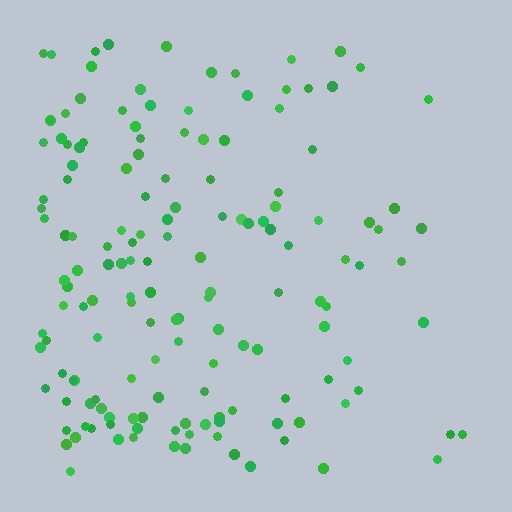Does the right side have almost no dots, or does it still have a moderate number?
Still a moderate number, just noticeably fewer than the left.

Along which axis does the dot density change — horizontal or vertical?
Horizontal.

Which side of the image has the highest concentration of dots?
The left.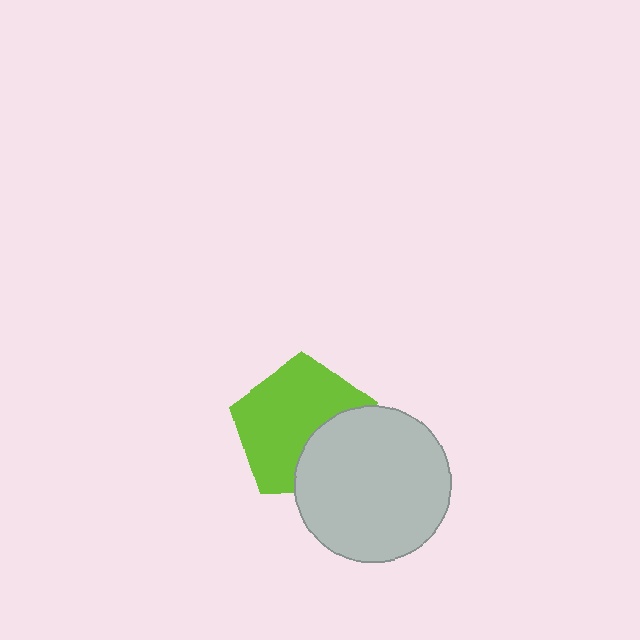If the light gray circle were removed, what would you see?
You would see the complete lime pentagon.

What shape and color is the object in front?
The object in front is a light gray circle.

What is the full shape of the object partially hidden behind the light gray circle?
The partially hidden object is a lime pentagon.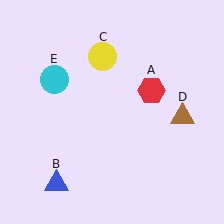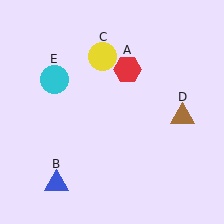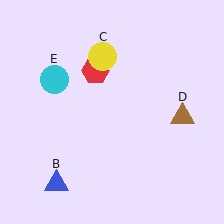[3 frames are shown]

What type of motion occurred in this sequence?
The red hexagon (object A) rotated counterclockwise around the center of the scene.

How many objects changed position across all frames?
1 object changed position: red hexagon (object A).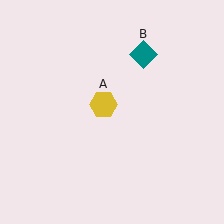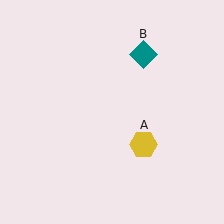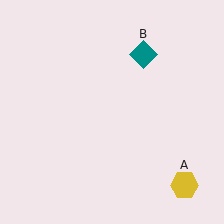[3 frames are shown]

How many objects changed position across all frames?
1 object changed position: yellow hexagon (object A).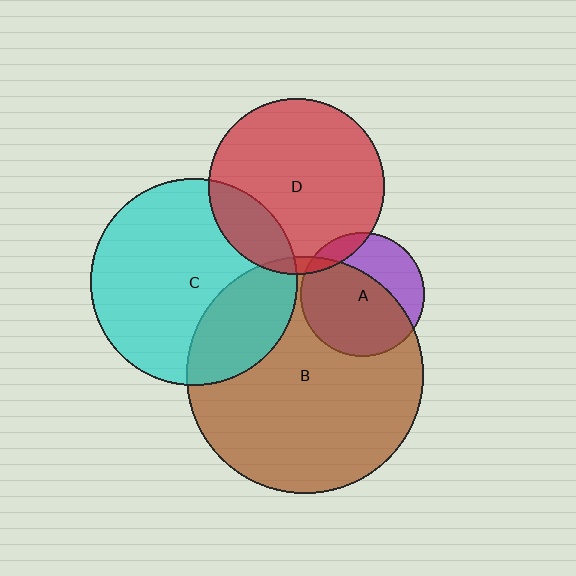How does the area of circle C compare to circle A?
Approximately 2.8 times.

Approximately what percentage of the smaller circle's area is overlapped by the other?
Approximately 25%.